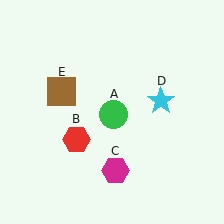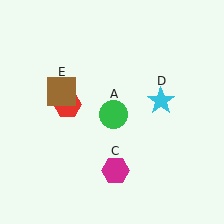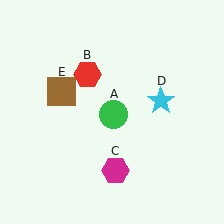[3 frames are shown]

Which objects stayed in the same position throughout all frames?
Green circle (object A) and magenta hexagon (object C) and cyan star (object D) and brown square (object E) remained stationary.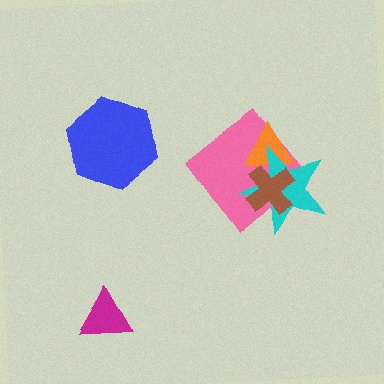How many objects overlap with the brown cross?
3 objects overlap with the brown cross.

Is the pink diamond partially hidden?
Yes, it is partially covered by another shape.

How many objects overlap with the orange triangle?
3 objects overlap with the orange triangle.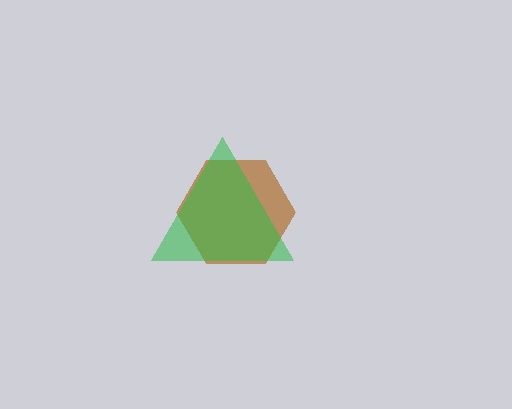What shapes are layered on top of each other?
The layered shapes are: a brown hexagon, a green triangle.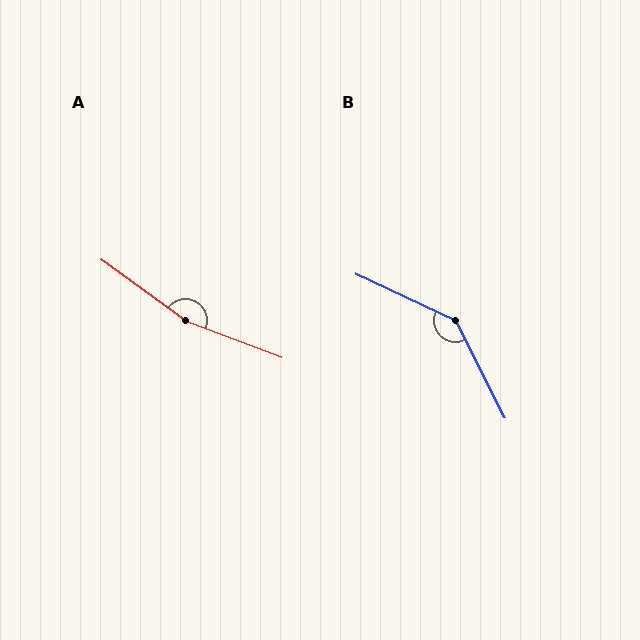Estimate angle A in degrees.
Approximately 165 degrees.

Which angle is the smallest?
B, at approximately 142 degrees.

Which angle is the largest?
A, at approximately 165 degrees.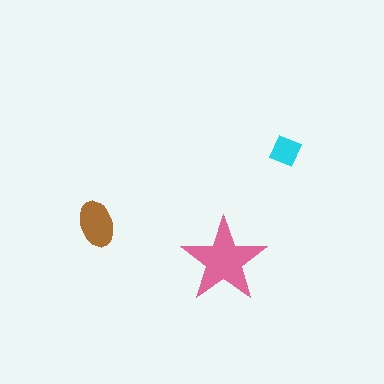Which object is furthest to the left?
The brown ellipse is leftmost.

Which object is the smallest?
The cyan diamond.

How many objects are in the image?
There are 3 objects in the image.